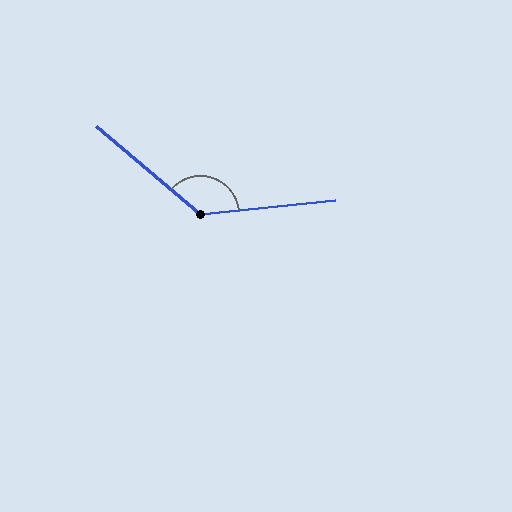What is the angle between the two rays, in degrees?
Approximately 134 degrees.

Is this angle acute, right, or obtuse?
It is obtuse.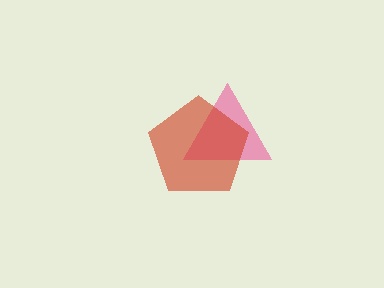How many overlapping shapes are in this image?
There are 2 overlapping shapes in the image.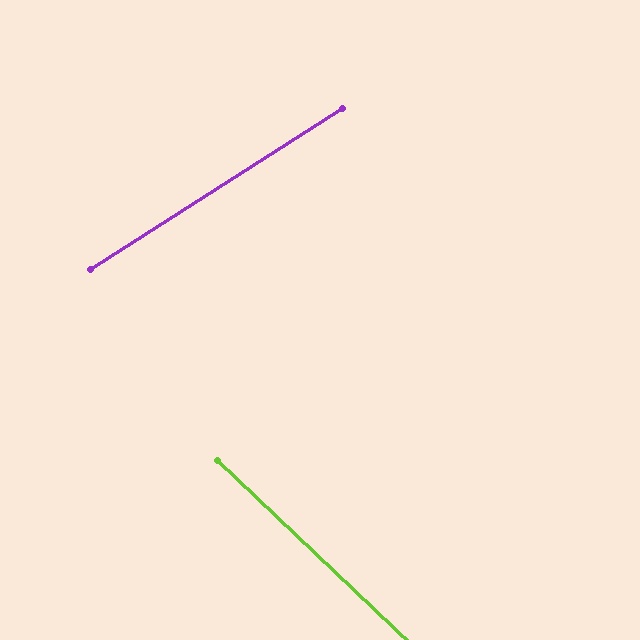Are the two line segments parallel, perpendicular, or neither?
Neither parallel nor perpendicular — they differ by about 76°.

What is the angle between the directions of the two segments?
Approximately 76 degrees.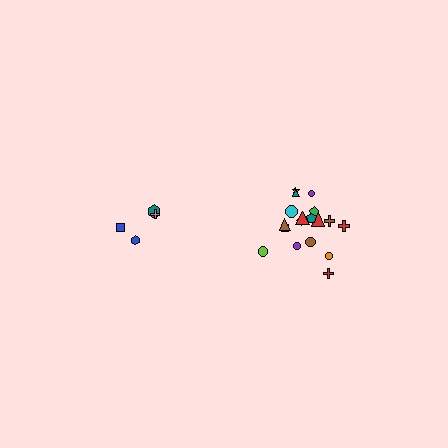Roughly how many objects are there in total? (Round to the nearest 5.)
Roughly 20 objects in total.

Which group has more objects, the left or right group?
The right group.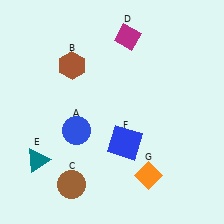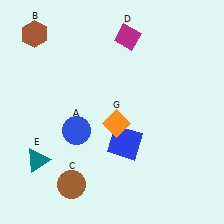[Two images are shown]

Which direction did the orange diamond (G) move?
The orange diamond (G) moved up.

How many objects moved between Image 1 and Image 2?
2 objects moved between the two images.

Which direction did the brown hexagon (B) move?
The brown hexagon (B) moved left.